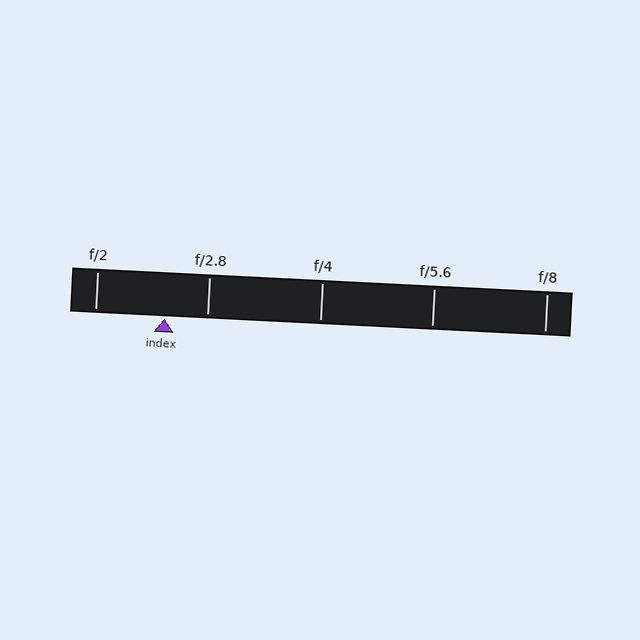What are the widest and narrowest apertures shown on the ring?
The widest aperture shown is f/2 and the narrowest is f/8.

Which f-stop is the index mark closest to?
The index mark is closest to f/2.8.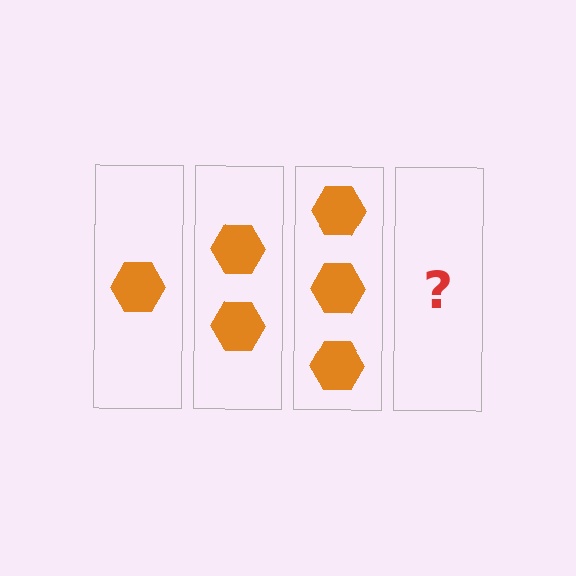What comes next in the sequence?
The next element should be 4 hexagons.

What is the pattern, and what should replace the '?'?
The pattern is that each step adds one more hexagon. The '?' should be 4 hexagons.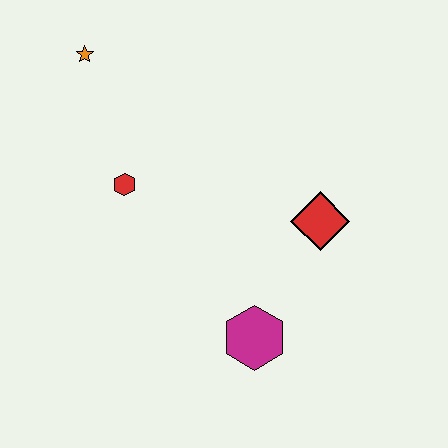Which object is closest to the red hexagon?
The orange star is closest to the red hexagon.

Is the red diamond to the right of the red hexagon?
Yes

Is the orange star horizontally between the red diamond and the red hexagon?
No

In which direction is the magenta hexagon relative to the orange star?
The magenta hexagon is below the orange star.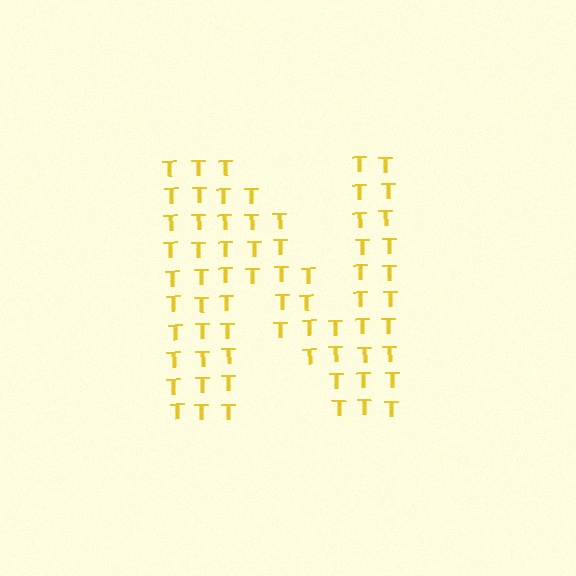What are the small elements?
The small elements are letter T's.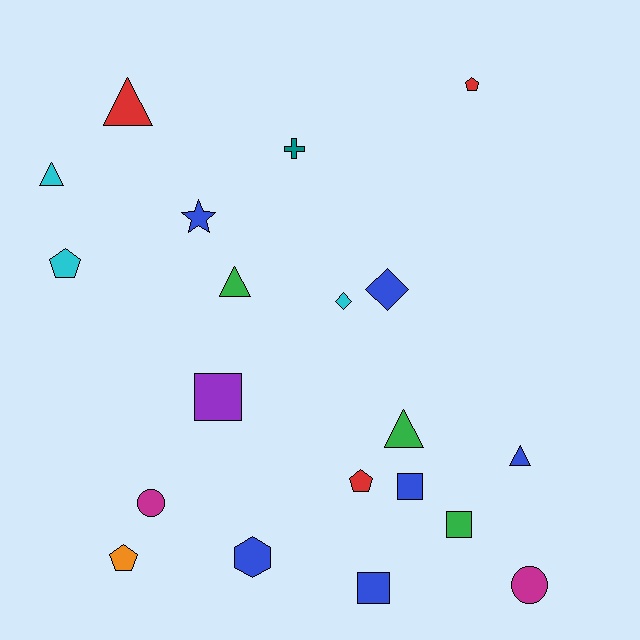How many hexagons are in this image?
There is 1 hexagon.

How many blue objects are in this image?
There are 6 blue objects.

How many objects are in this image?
There are 20 objects.